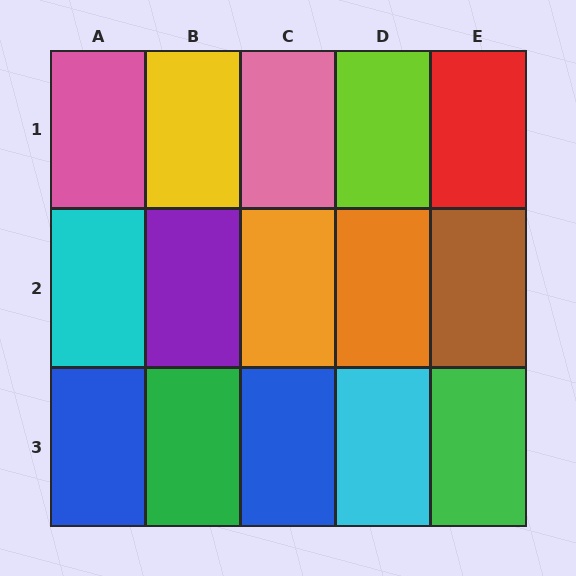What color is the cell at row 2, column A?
Cyan.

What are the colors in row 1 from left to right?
Pink, yellow, pink, lime, red.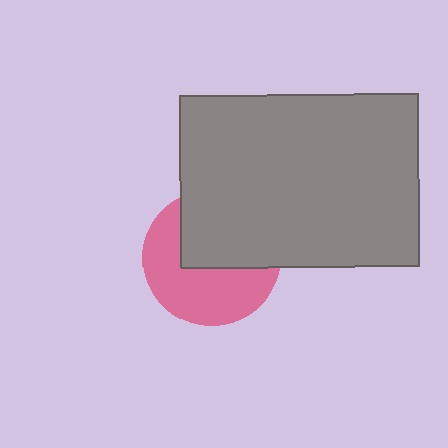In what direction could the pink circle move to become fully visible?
The pink circle could move down. That would shift it out from behind the gray rectangle entirely.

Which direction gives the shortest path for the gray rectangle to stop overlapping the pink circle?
Moving up gives the shortest separation.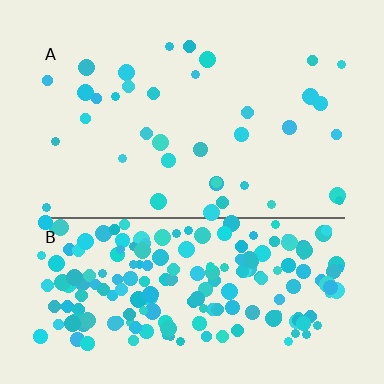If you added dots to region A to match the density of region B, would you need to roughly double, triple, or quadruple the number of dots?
Approximately quadruple.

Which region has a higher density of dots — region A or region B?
B (the bottom).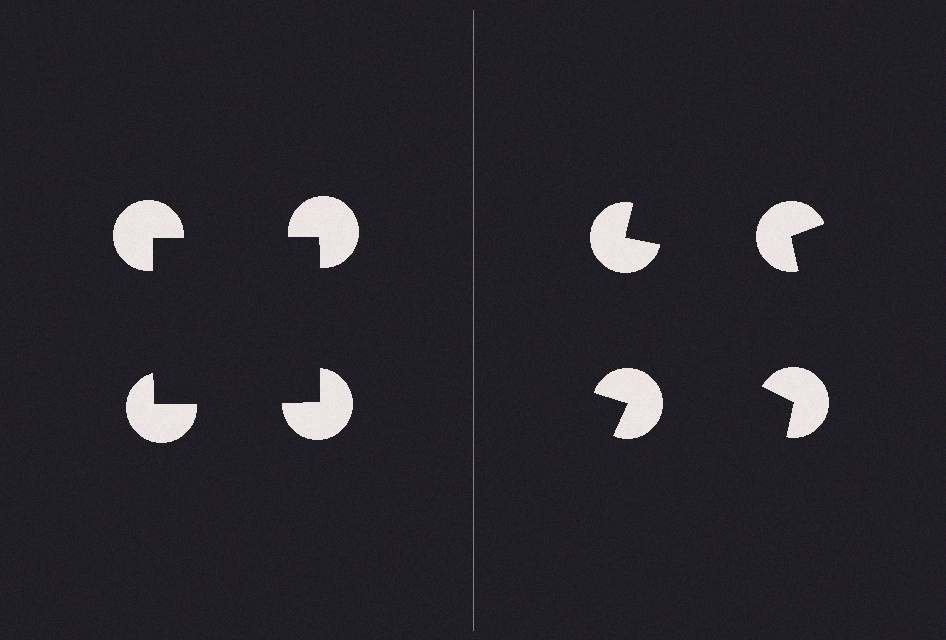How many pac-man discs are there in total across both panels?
8 — 4 on each side.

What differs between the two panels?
The pac-man discs are positioned identically on both sides; only the wedge orientations differ. On the left they align to a square; on the right they are misaligned.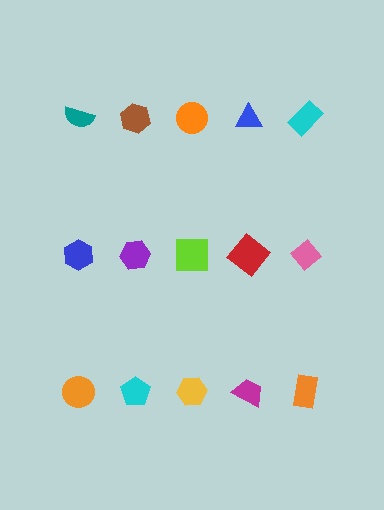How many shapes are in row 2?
5 shapes.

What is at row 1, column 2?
A brown hexagon.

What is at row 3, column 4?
A magenta trapezoid.